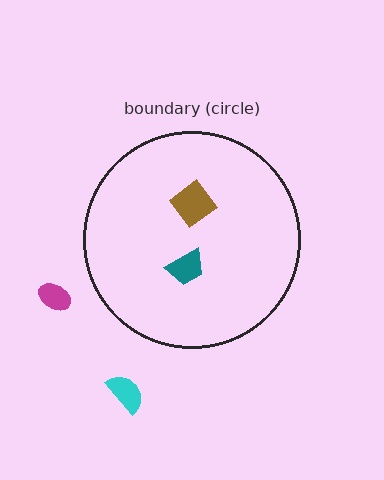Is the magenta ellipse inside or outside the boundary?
Outside.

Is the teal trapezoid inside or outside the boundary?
Inside.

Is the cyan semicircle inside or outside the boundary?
Outside.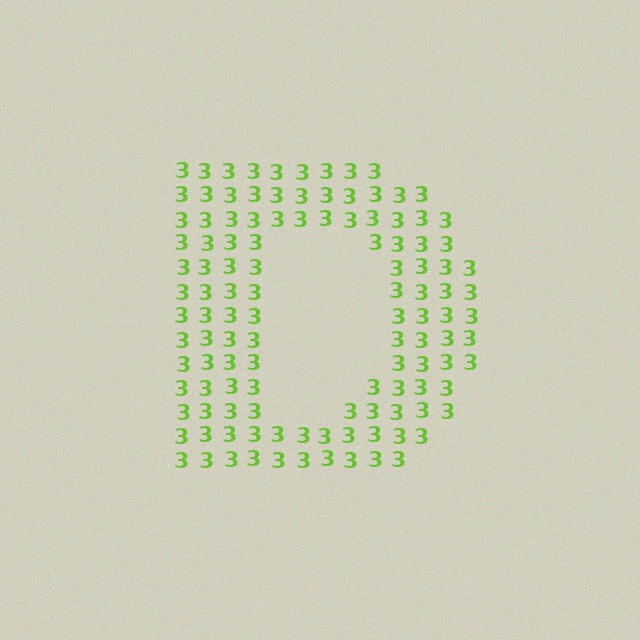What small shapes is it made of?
It is made of small digit 3's.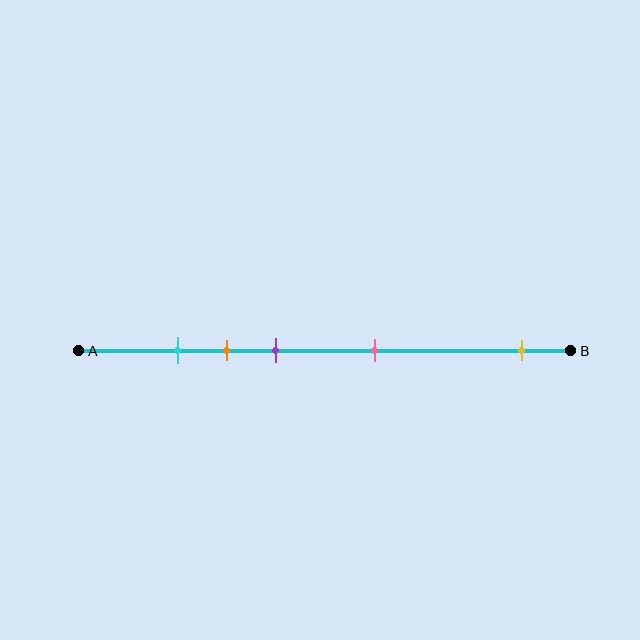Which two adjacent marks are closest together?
The cyan and orange marks are the closest adjacent pair.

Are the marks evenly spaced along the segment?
No, the marks are not evenly spaced.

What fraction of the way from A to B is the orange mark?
The orange mark is approximately 30% (0.3) of the way from A to B.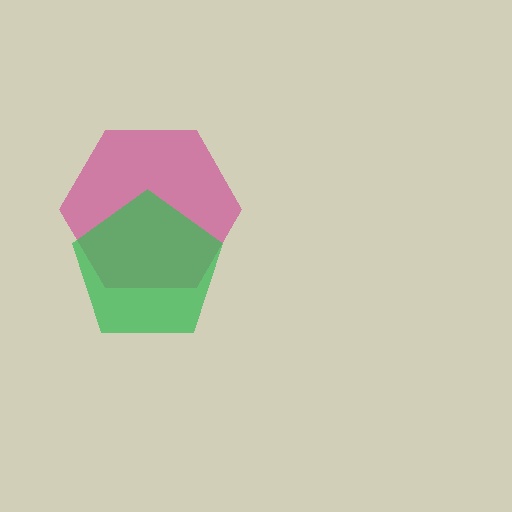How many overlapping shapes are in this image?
There are 2 overlapping shapes in the image.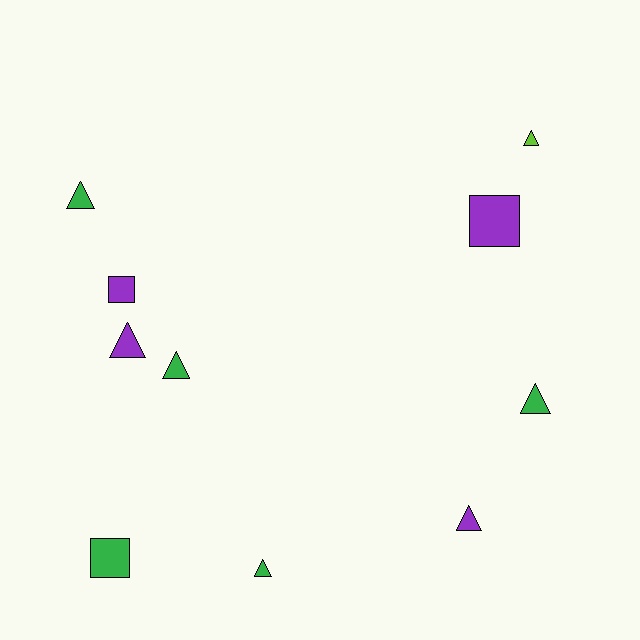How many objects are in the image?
There are 10 objects.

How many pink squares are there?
There are no pink squares.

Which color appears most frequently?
Green, with 5 objects.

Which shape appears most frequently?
Triangle, with 7 objects.